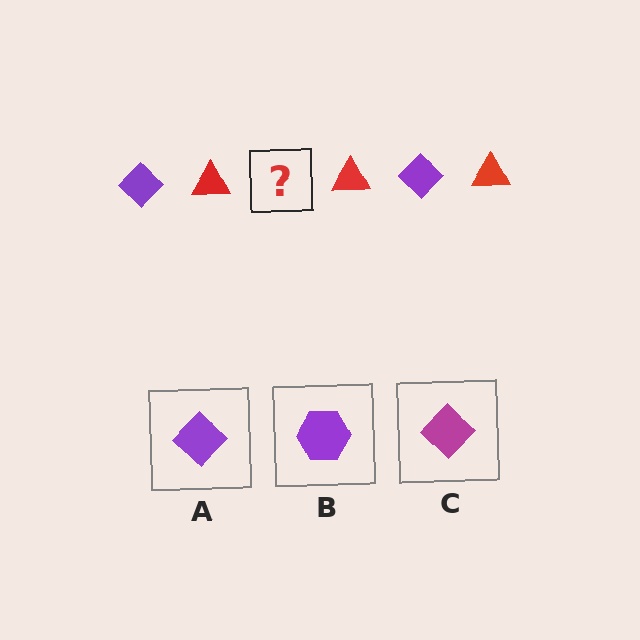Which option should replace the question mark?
Option A.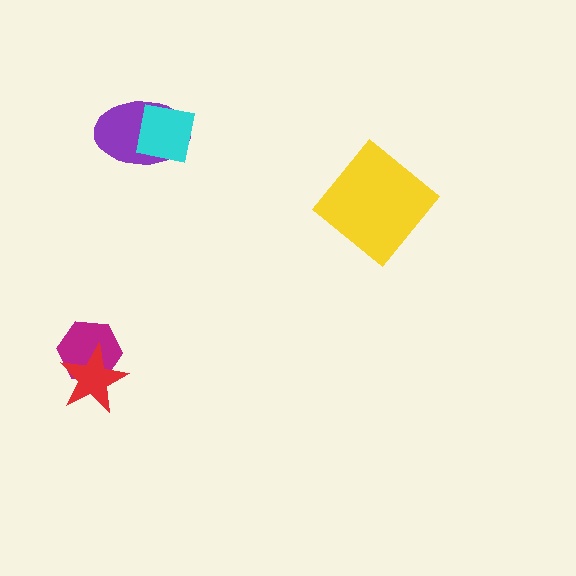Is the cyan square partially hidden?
No, no other shape covers it.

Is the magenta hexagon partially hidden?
Yes, it is partially covered by another shape.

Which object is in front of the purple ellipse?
The cyan square is in front of the purple ellipse.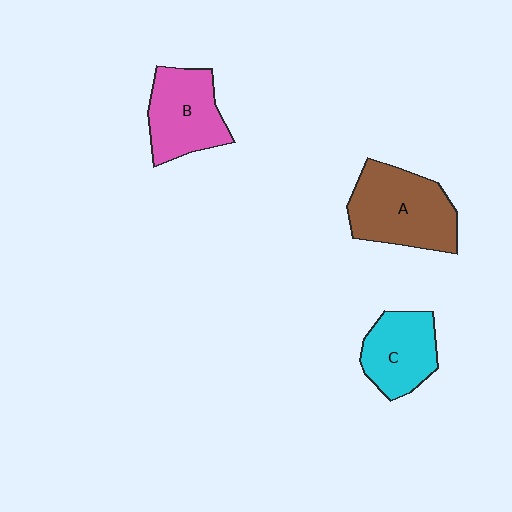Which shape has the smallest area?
Shape C (cyan).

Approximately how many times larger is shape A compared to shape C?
Approximately 1.4 times.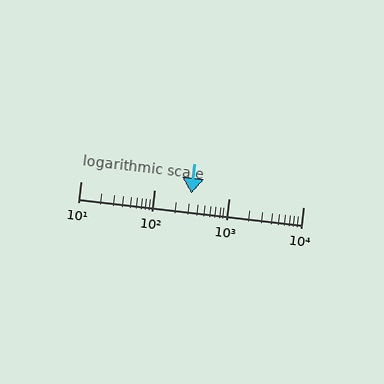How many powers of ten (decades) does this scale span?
The scale spans 3 decades, from 10 to 10000.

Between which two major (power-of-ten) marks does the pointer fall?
The pointer is between 100 and 1000.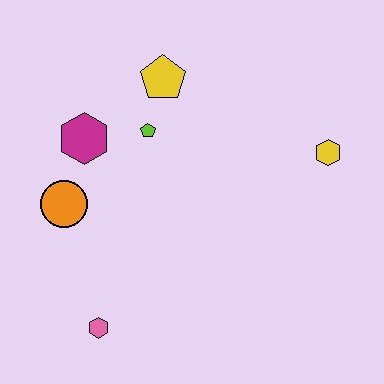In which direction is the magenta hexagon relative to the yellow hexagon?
The magenta hexagon is to the left of the yellow hexagon.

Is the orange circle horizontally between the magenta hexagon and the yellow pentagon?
No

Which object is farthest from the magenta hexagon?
The yellow hexagon is farthest from the magenta hexagon.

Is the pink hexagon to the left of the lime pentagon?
Yes